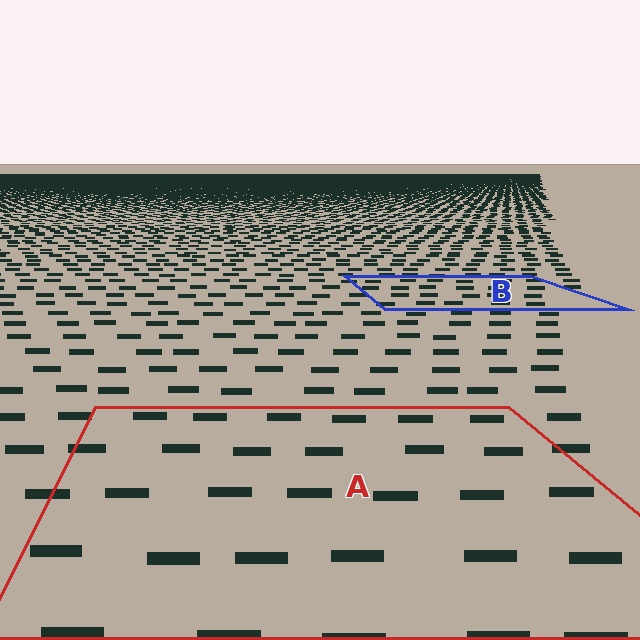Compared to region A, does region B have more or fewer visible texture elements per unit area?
Region B has more texture elements per unit area — they are packed more densely because it is farther away.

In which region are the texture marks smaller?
The texture marks are smaller in region B, because it is farther away.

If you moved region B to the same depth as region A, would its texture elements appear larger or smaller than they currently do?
They would appear larger. At a closer depth, the same texture elements are projected at a bigger on-screen size.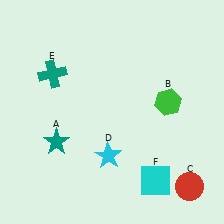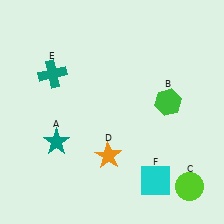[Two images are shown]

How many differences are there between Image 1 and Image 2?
There are 2 differences between the two images.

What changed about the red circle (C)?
In Image 1, C is red. In Image 2, it changed to lime.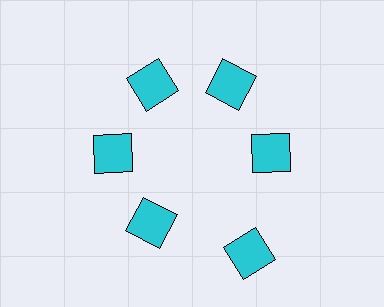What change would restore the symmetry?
The symmetry would be restored by moving it inward, back onto the ring so that all 6 squares sit at equal angles and equal distance from the center.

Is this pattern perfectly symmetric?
No. The 6 cyan squares are arranged in a ring, but one element near the 5 o'clock position is pushed outward from the center, breaking the 6-fold rotational symmetry.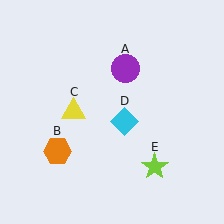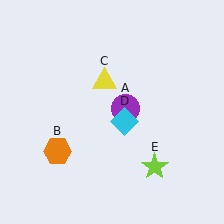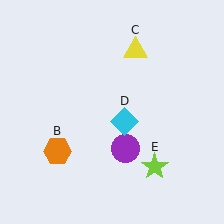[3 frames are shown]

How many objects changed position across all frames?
2 objects changed position: purple circle (object A), yellow triangle (object C).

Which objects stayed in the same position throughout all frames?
Orange hexagon (object B) and cyan diamond (object D) and lime star (object E) remained stationary.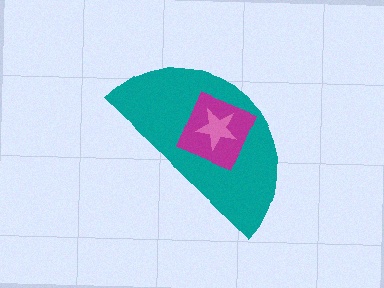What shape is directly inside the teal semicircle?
The magenta square.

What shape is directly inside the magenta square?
The pink star.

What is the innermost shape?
The pink star.